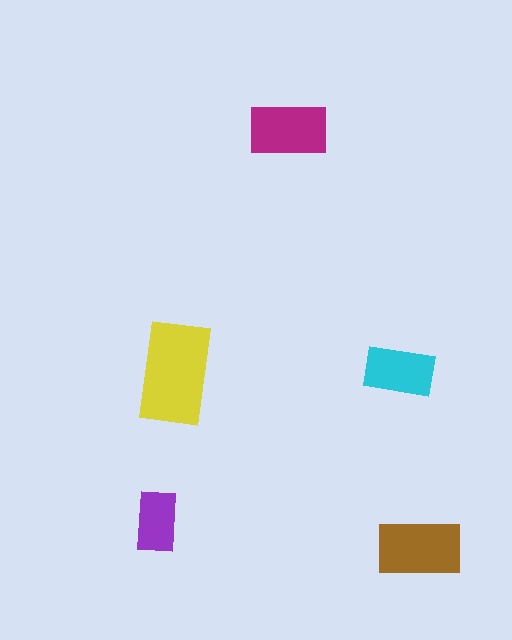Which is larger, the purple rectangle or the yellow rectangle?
The yellow one.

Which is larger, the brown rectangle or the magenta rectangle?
The brown one.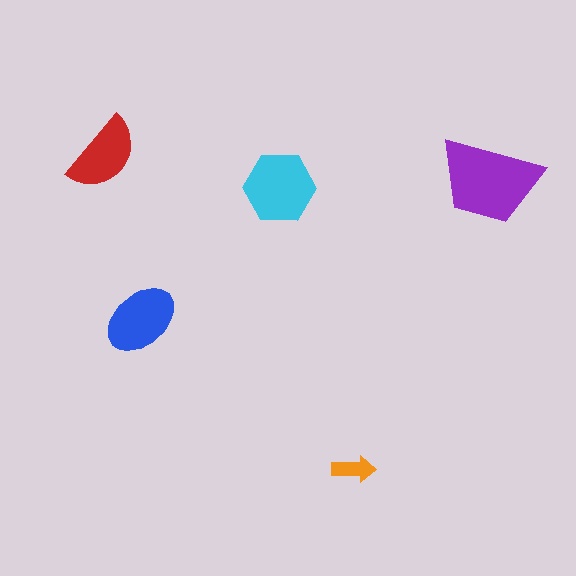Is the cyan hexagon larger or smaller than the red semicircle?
Larger.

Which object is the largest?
The purple trapezoid.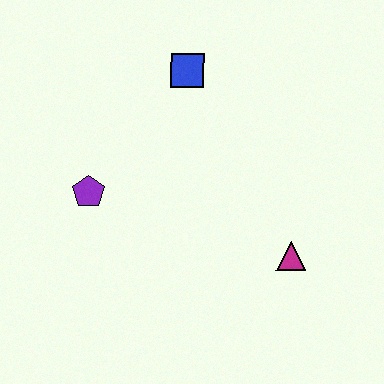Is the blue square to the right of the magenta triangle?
No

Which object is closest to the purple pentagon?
The blue square is closest to the purple pentagon.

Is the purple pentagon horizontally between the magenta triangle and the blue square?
No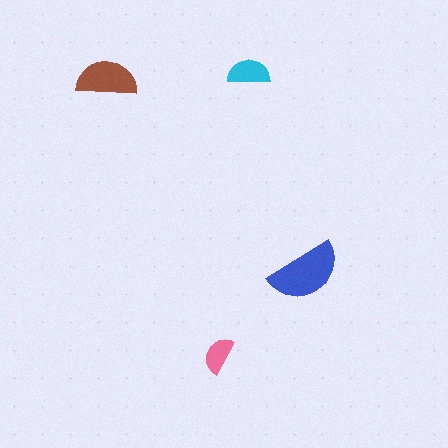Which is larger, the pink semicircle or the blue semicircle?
The blue one.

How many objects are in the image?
There are 4 objects in the image.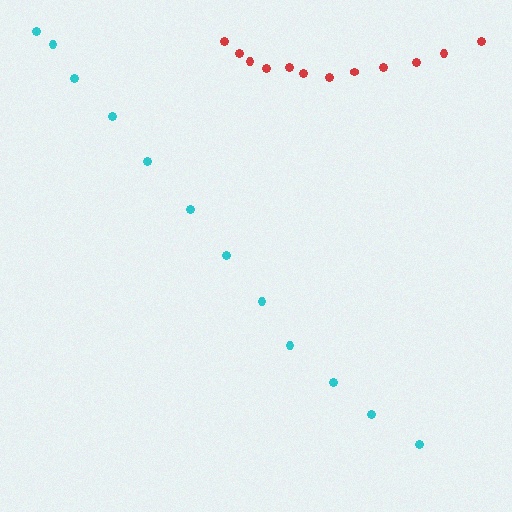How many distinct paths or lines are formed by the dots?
There are 2 distinct paths.